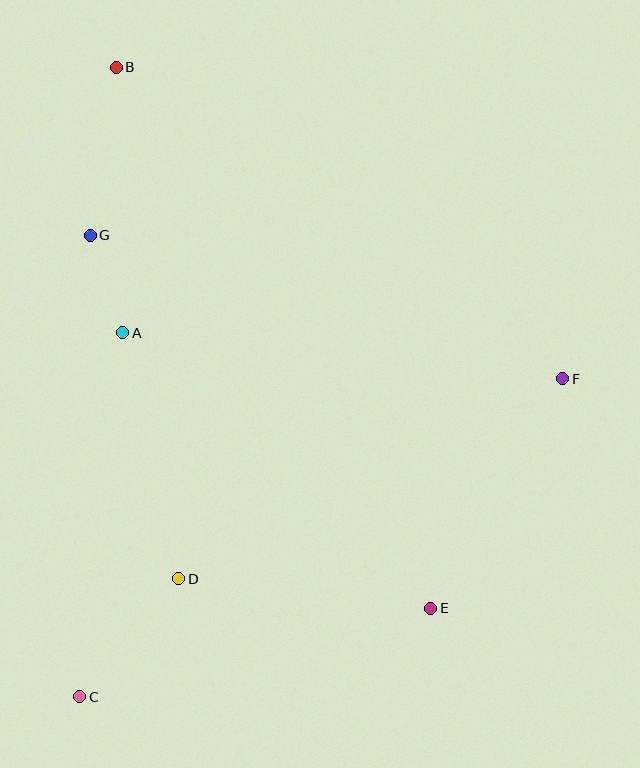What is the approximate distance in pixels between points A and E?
The distance between A and E is approximately 414 pixels.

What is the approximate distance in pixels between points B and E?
The distance between B and E is approximately 626 pixels.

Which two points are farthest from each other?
Points B and C are farthest from each other.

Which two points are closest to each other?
Points A and G are closest to each other.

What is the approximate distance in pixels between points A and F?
The distance between A and F is approximately 442 pixels.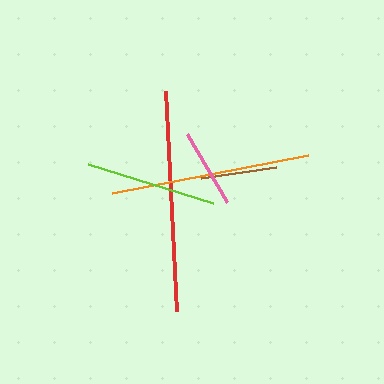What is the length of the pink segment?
The pink segment is approximately 79 pixels long.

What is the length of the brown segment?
The brown segment is approximately 76 pixels long.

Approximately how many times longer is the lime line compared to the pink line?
The lime line is approximately 1.7 times the length of the pink line.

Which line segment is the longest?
The red line is the longest at approximately 220 pixels.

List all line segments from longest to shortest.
From longest to shortest: red, orange, lime, pink, brown.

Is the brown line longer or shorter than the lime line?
The lime line is longer than the brown line.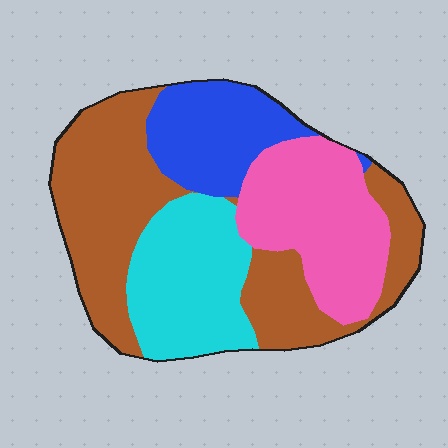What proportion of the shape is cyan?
Cyan takes up between a sixth and a third of the shape.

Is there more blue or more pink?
Pink.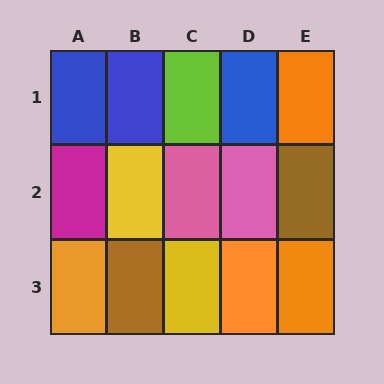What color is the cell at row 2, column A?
Magenta.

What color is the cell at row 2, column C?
Pink.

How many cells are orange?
4 cells are orange.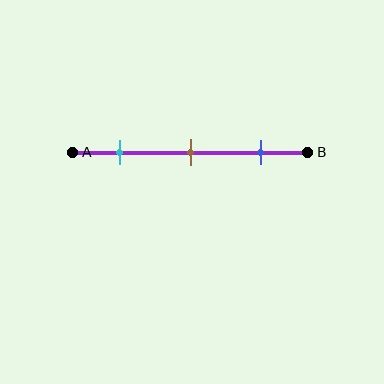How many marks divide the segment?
There are 3 marks dividing the segment.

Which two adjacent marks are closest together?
The cyan and brown marks are the closest adjacent pair.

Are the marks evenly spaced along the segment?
Yes, the marks are approximately evenly spaced.